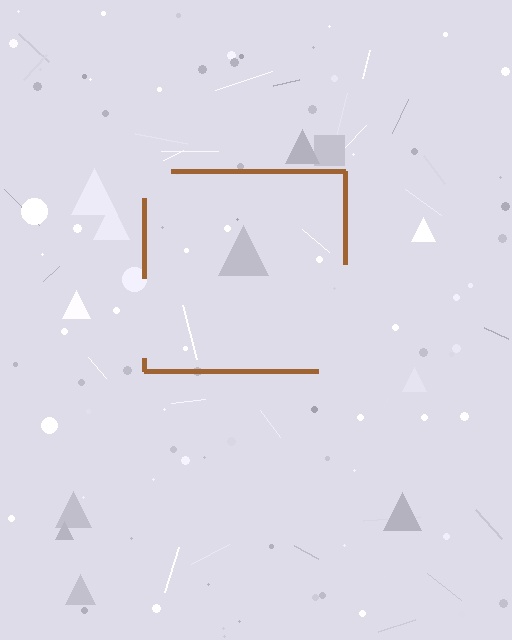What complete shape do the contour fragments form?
The contour fragments form a square.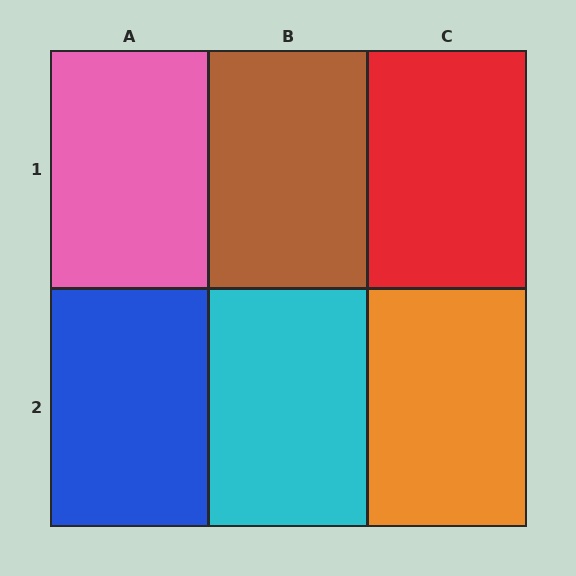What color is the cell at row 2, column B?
Cyan.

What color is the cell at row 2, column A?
Blue.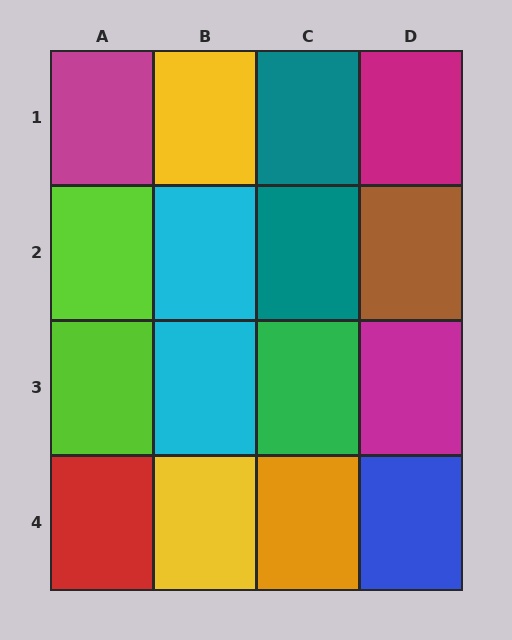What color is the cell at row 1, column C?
Teal.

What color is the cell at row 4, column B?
Yellow.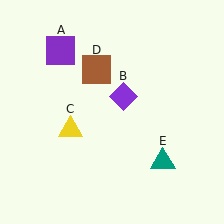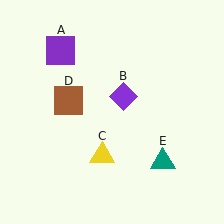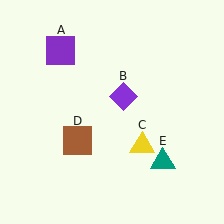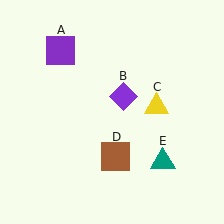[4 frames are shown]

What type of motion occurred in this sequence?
The yellow triangle (object C), brown square (object D) rotated counterclockwise around the center of the scene.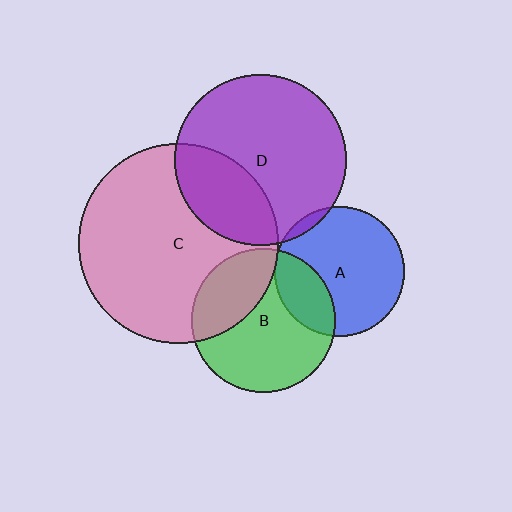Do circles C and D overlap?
Yes.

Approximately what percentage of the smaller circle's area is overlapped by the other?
Approximately 30%.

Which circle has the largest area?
Circle C (pink).